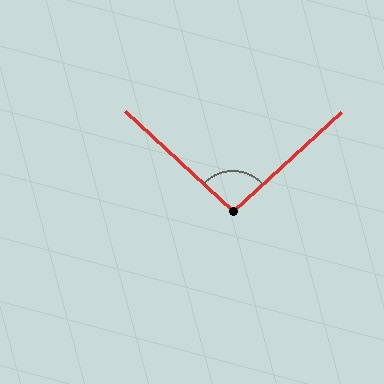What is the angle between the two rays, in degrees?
Approximately 95 degrees.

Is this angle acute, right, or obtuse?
It is approximately a right angle.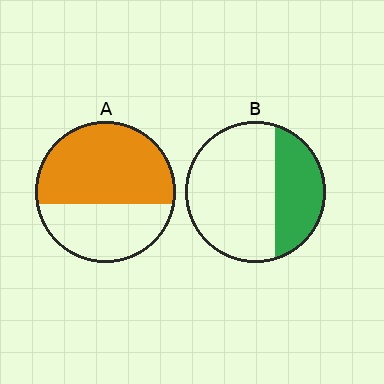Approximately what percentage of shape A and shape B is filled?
A is approximately 60% and B is approximately 35%.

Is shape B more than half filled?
No.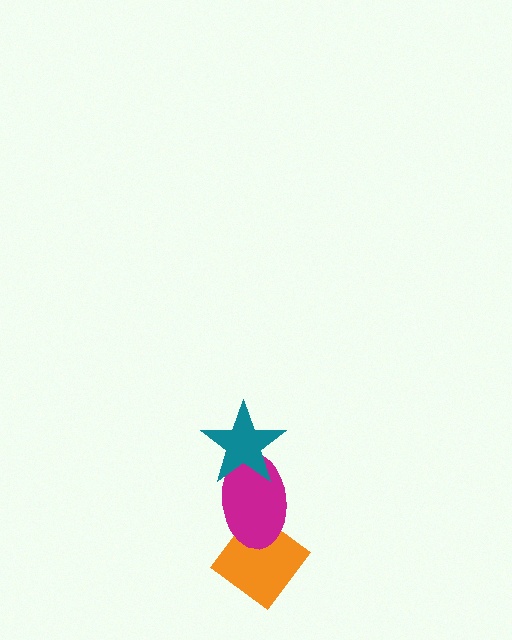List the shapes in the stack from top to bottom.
From top to bottom: the teal star, the magenta ellipse, the orange diamond.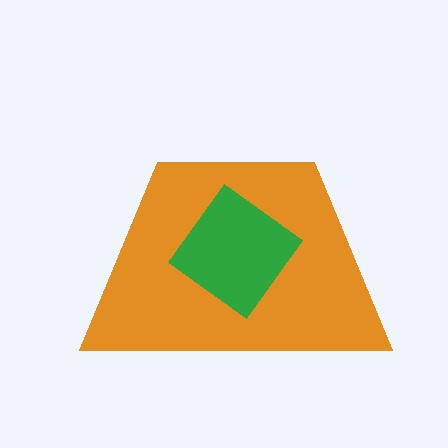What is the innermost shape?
The green diamond.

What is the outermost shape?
The orange trapezoid.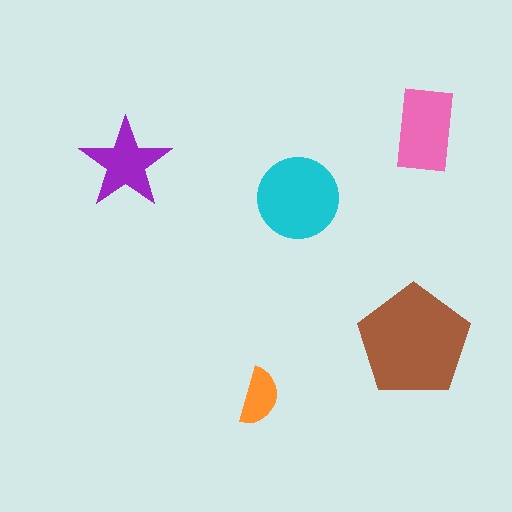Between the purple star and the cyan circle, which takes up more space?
The cyan circle.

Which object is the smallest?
The orange semicircle.